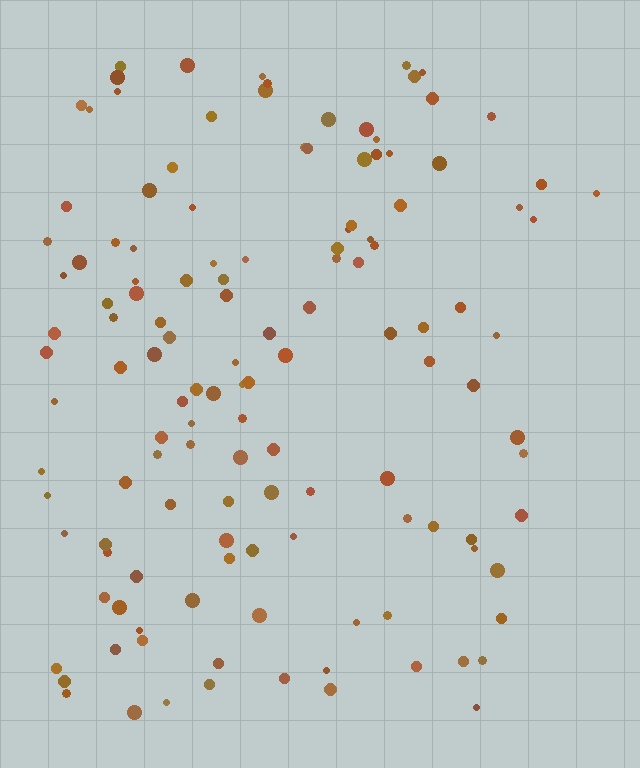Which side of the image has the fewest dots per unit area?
The right.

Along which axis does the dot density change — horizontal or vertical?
Horizontal.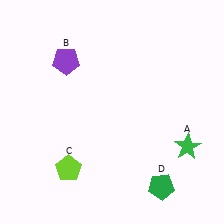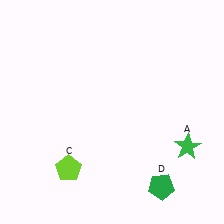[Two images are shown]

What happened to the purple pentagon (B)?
The purple pentagon (B) was removed in Image 2. It was in the top-left area of Image 1.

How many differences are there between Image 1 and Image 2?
There is 1 difference between the two images.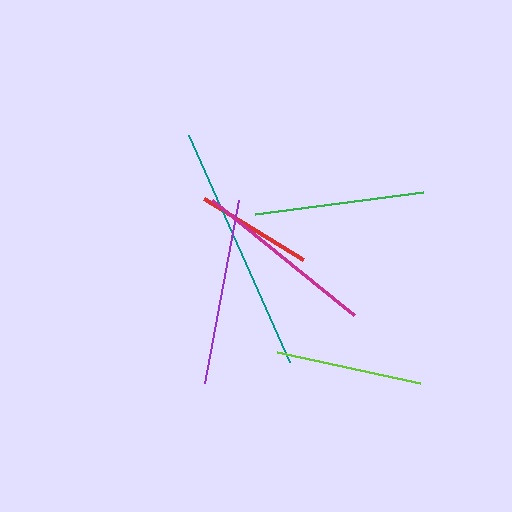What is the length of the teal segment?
The teal segment is approximately 249 pixels long.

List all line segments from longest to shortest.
From longest to shortest: teal, purple, magenta, green, lime, red.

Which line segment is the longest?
The teal line is the longest at approximately 249 pixels.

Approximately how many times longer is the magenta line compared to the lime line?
The magenta line is approximately 1.3 times the length of the lime line.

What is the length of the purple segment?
The purple segment is approximately 185 pixels long.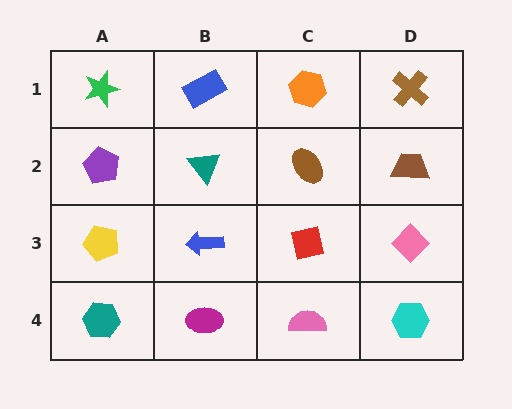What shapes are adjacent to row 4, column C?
A red square (row 3, column C), a magenta ellipse (row 4, column B), a cyan hexagon (row 4, column D).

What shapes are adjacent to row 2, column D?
A brown cross (row 1, column D), a pink diamond (row 3, column D), a brown ellipse (row 2, column C).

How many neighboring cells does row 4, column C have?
3.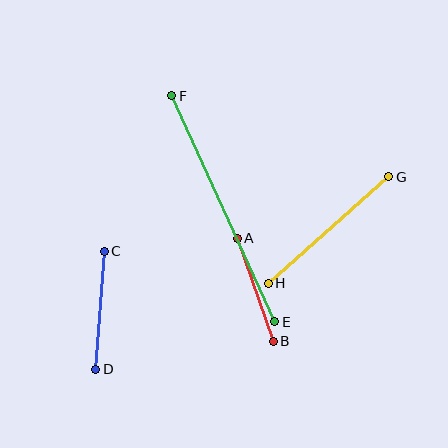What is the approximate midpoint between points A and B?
The midpoint is at approximately (255, 290) pixels.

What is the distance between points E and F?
The distance is approximately 248 pixels.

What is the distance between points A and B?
The distance is approximately 109 pixels.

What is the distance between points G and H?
The distance is approximately 161 pixels.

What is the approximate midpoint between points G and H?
The midpoint is at approximately (329, 230) pixels.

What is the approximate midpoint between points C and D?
The midpoint is at approximately (100, 310) pixels.